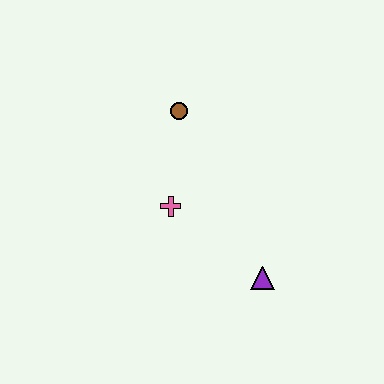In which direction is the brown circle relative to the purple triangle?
The brown circle is above the purple triangle.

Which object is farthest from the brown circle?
The purple triangle is farthest from the brown circle.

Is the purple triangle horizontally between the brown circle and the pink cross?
No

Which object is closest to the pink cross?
The brown circle is closest to the pink cross.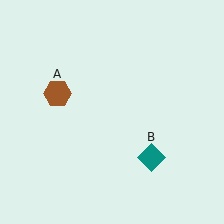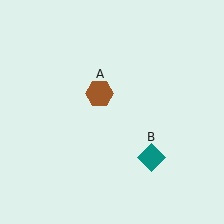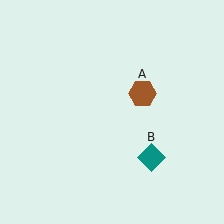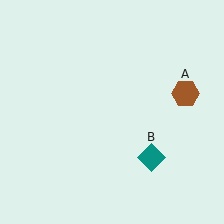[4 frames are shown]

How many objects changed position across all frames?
1 object changed position: brown hexagon (object A).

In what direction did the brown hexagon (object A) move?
The brown hexagon (object A) moved right.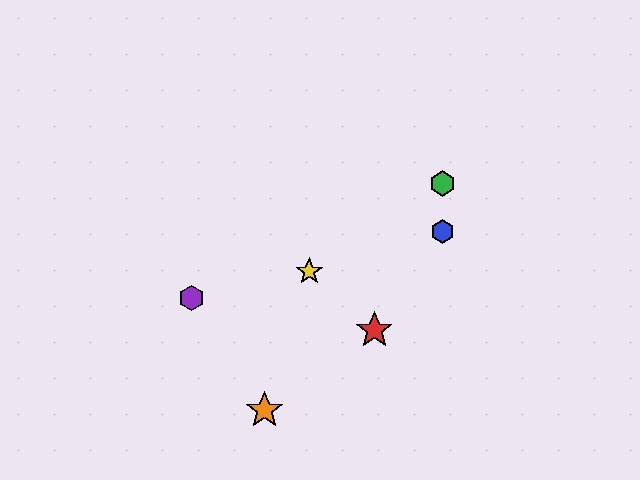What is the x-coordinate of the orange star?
The orange star is at x≈265.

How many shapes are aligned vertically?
2 shapes (the blue hexagon, the green hexagon) are aligned vertically.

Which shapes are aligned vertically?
The blue hexagon, the green hexagon are aligned vertically.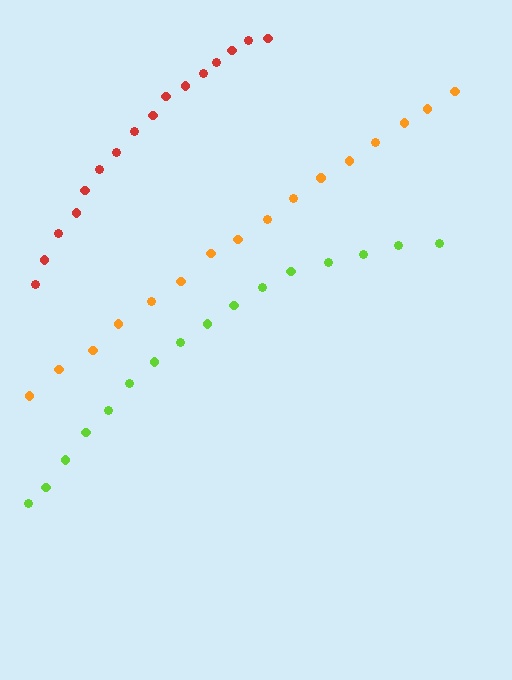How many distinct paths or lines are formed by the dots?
There are 3 distinct paths.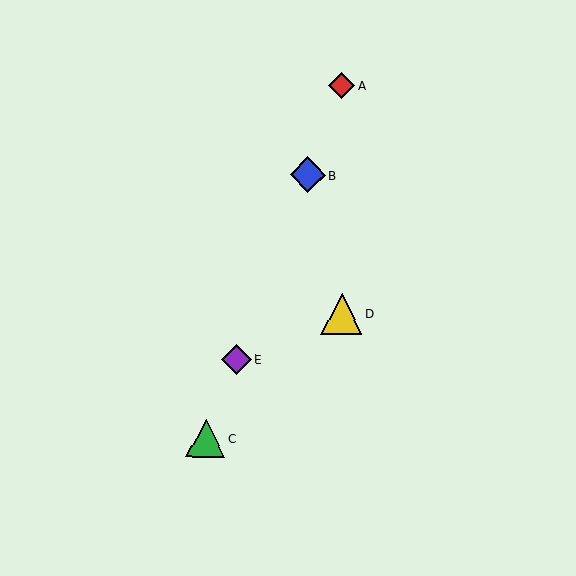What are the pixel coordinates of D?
Object D is at (342, 314).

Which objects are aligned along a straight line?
Objects A, B, C, E are aligned along a straight line.